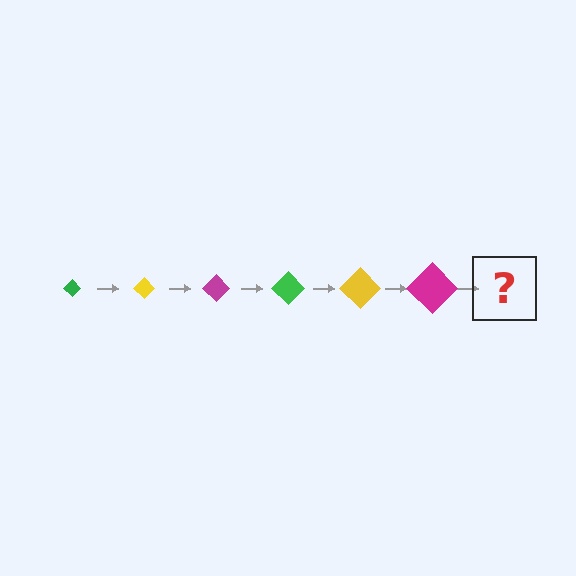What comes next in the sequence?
The next element should be a green diamond, larger than the previous one.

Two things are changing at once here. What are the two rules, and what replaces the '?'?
The two rules are that the diamond grows larger each step and the color cycles through green, yellow, and magenta. The '?' should be a green diamond, larger than the previous one.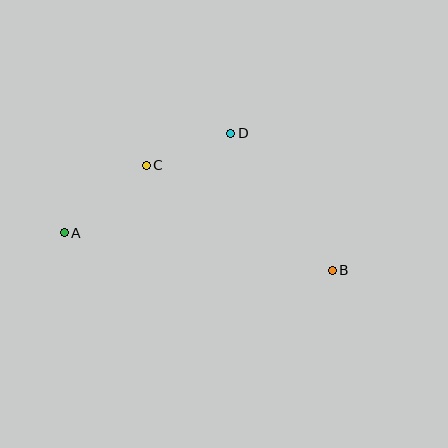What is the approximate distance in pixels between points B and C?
The distance between B and C is approximately 214 pixels.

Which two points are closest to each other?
Points C and D are closest to each other.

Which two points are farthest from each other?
Points A and B are farthest from each other.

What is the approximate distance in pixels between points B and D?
The distance between B and D is approximately 171 pixels.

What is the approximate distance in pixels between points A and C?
The distance between A and C is approximately 106 pixels.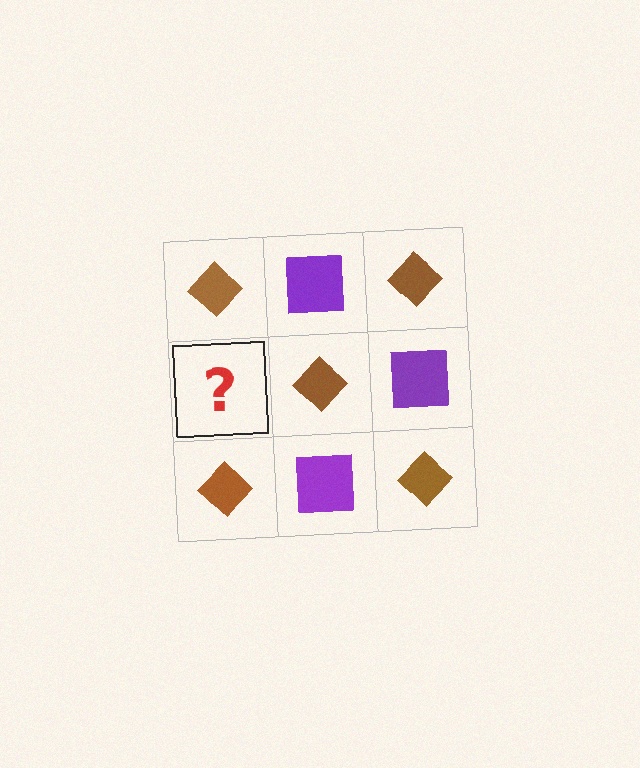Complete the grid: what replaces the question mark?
The question mark should be replaced with a purple square.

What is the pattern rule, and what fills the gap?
The rule is that it alternates brown diamond and purple square in a checkerboard pattern. The gap should be filled with a purple square.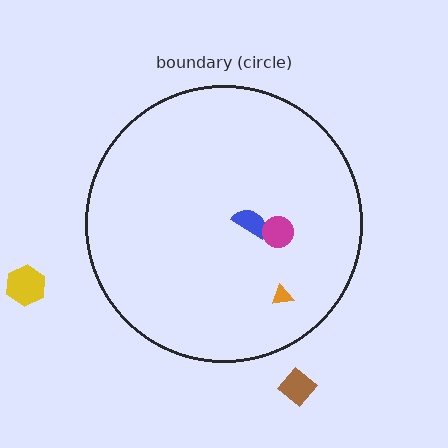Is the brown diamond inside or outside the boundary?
Outside.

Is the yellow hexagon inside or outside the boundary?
Outside.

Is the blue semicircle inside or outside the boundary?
Inside.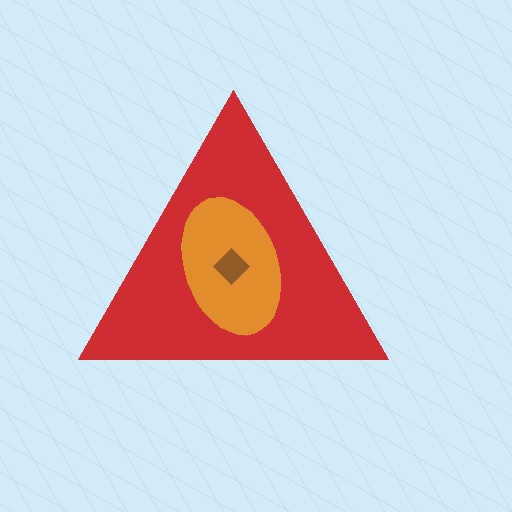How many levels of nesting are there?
3.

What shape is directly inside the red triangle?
The orange ellipse.